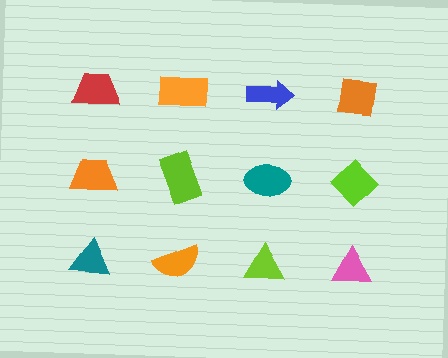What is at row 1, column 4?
An orange square.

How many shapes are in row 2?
4 shapes.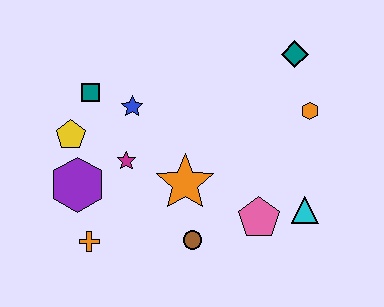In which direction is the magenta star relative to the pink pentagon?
The magenta star is to the left of the pink pentagon.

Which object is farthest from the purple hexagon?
The teal diamond is farthest from the purple hexagon.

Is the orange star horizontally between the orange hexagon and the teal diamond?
No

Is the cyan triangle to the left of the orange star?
No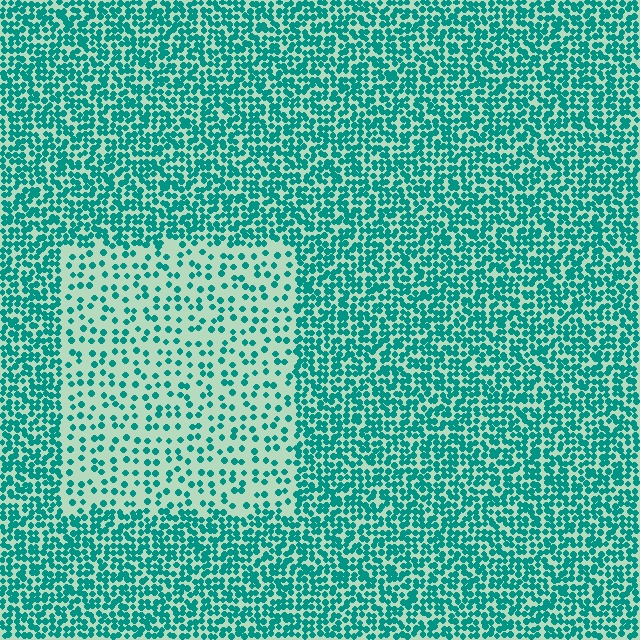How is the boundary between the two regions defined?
The boundary is defined by a change in element density (approximately 2.5x ratio). All elements are the same color, size, and shape.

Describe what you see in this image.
The image contains small teal elements arranged at two different densities. A rectangle-shaped region is visible where the elements are less densely packed than the surrounding area.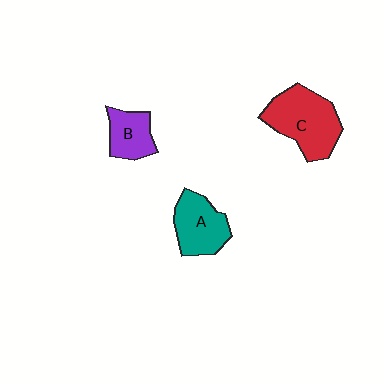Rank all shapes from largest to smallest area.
From largest to smallest: C (red), A (teal), B (purple).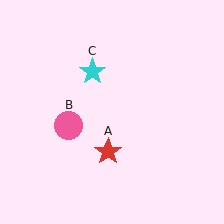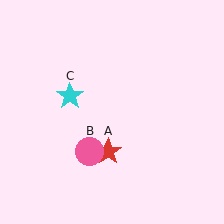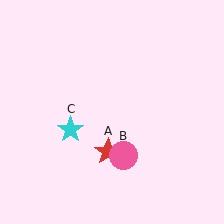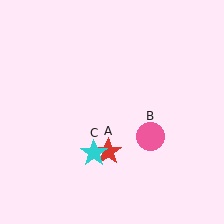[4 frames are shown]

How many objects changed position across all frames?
2 objects changed position: pink circle (object B), cyan star (object C).